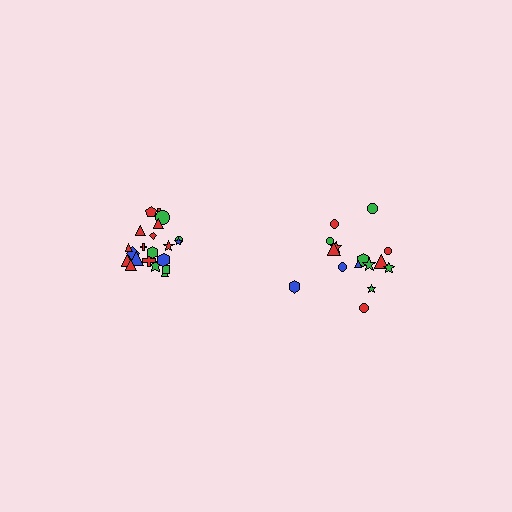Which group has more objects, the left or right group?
The left group.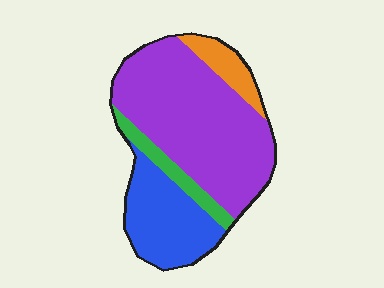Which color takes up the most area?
Purple, at roughly 60%.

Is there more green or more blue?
Blue.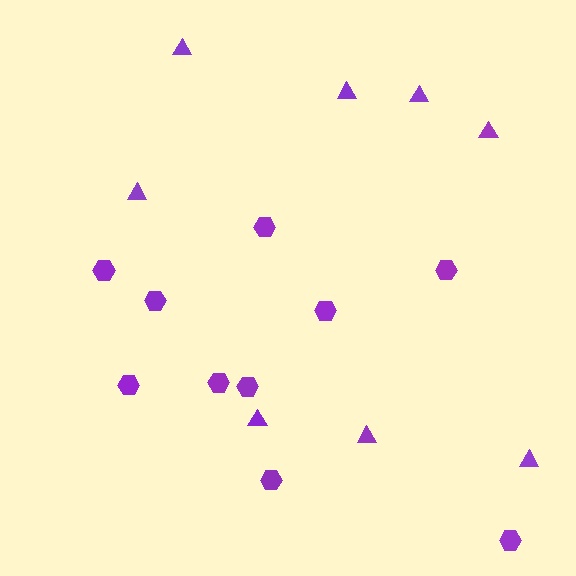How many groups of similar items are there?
There are 2 groups: one group of hexagons (10) and one group of triangles (8).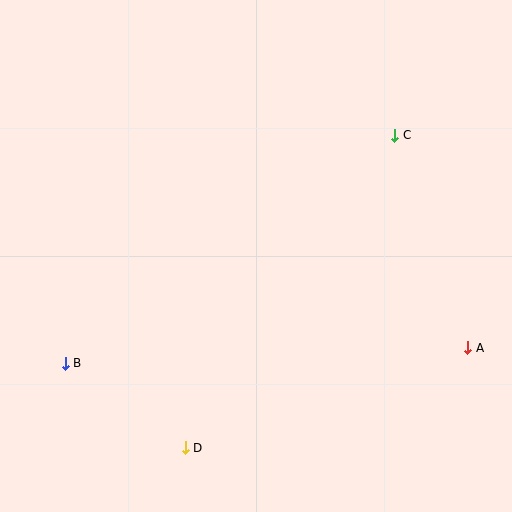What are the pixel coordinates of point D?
Point D is at (185, 448).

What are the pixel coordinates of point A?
Point A is at (467, 348).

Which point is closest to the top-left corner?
Point B is closest to the top-left corner.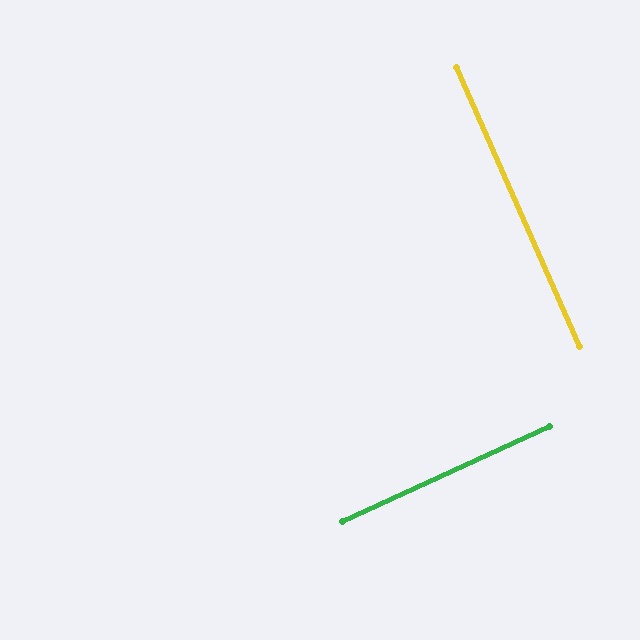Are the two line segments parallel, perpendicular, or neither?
Perpendicular — they meet at approximately 89°.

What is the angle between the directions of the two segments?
Approximately 89 degrees.